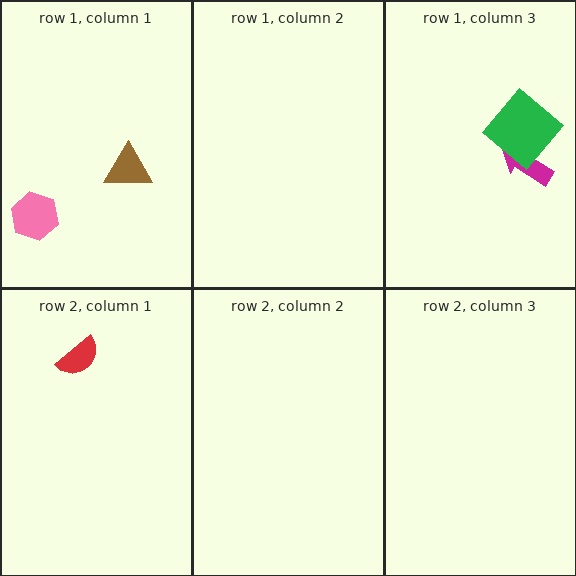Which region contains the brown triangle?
The row 1, column 1 region.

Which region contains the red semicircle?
The row 2, column 1 region.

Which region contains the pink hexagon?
The row 1, column 1 region.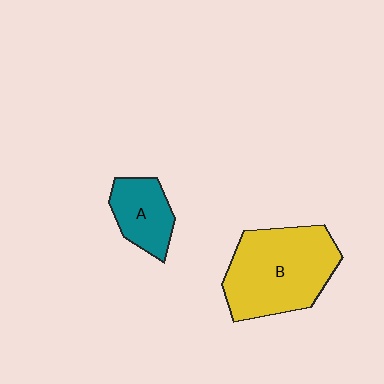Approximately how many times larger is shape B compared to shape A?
Approximately 2.2 times.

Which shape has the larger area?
Shape B (yellow).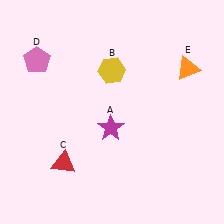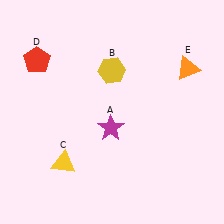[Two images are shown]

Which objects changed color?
C changed from red to yellow. D changed from pink to red.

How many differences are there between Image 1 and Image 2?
There are 2 differences between the two images.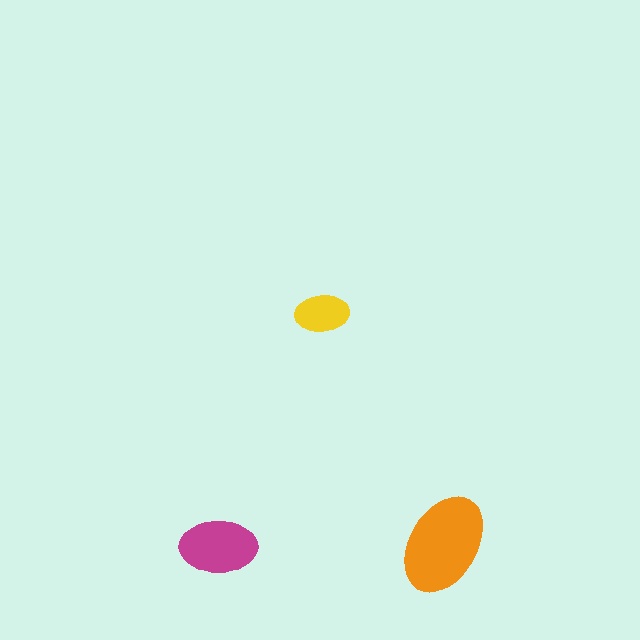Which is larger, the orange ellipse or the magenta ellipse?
The orange one.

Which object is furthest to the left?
The magenta ellipse is leftmost.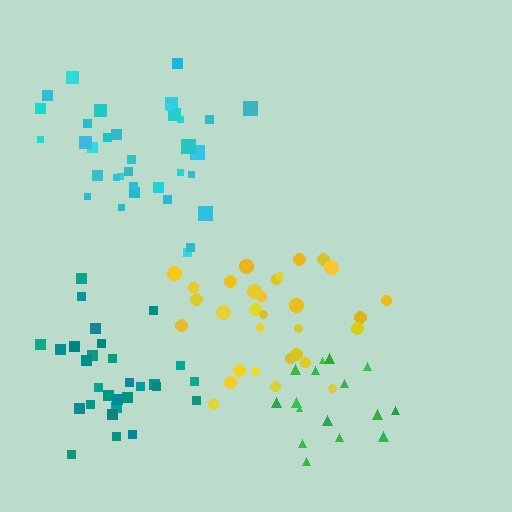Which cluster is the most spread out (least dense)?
Green.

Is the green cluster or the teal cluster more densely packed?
Teal.